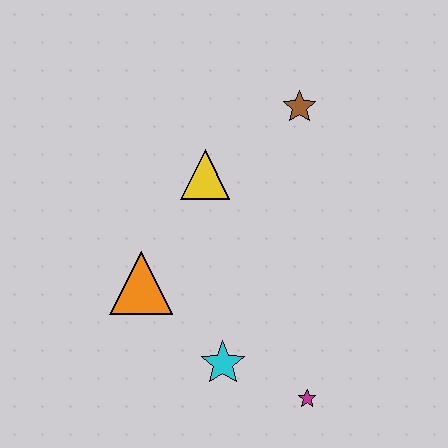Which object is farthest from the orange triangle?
The brown star is farthest from the orange triangle.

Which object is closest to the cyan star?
The magenta star is closest to the cyan star.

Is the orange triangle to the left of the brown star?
Yes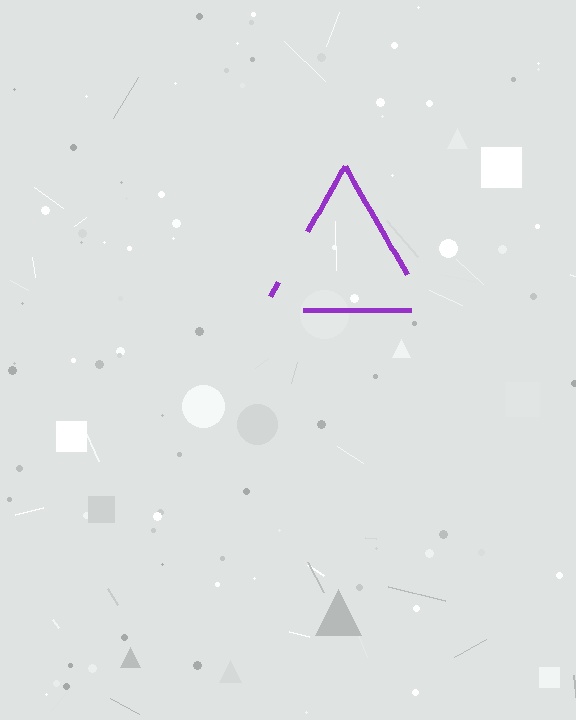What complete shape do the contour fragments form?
The contour fragments form a triangle.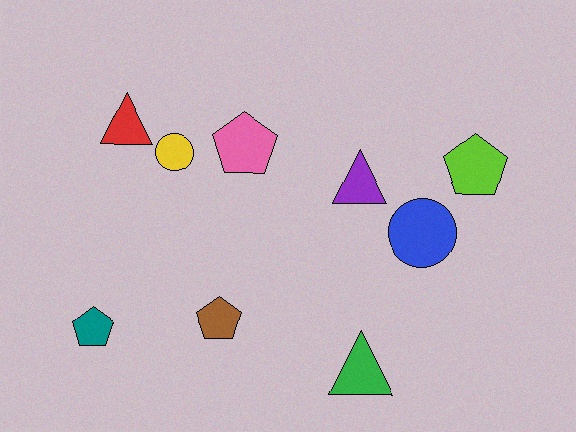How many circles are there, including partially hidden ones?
There are 2 circles.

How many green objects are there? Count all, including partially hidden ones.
There is 1 green object.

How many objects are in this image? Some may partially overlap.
There are 9 objects.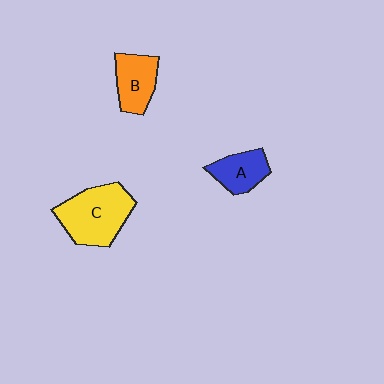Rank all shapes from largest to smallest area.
From largest to smallest: C (yellow), B (orange), A (blue).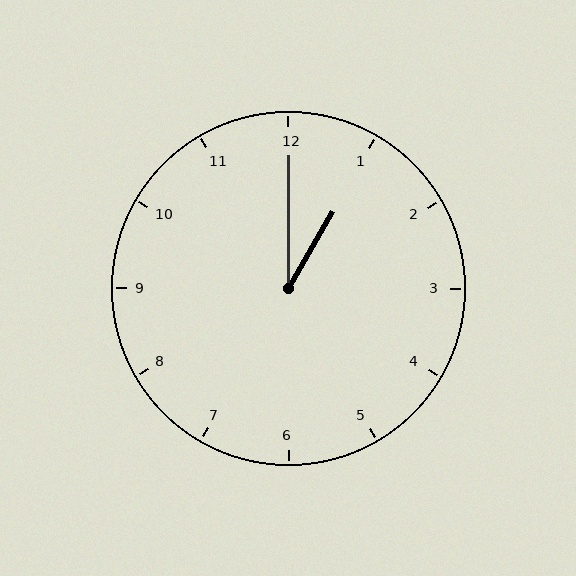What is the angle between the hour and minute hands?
Approximately 30 degrees.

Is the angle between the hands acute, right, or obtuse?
It is acute.